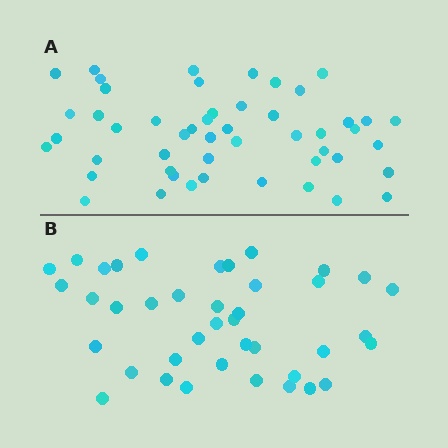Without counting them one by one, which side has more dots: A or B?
Region A (the top region) has more dots.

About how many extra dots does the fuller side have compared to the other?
Region A has roughly 10 or so more dots than region B.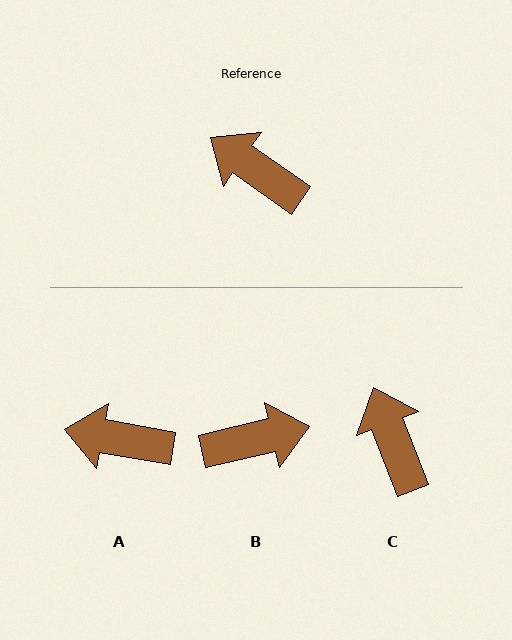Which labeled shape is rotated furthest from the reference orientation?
B, about 132 degrees away.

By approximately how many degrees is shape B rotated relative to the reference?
Approximately 132 degrees clockwise.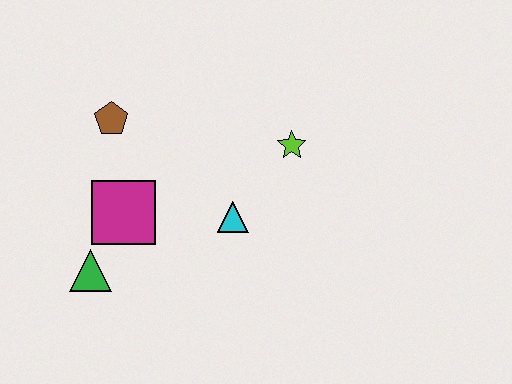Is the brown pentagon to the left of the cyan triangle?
Yes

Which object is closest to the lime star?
The cyan triangle is closest to the lime star.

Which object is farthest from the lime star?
The green triangle is farthest from the lime star.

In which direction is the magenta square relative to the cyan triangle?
The magenta square is to the left of the cyan triangle.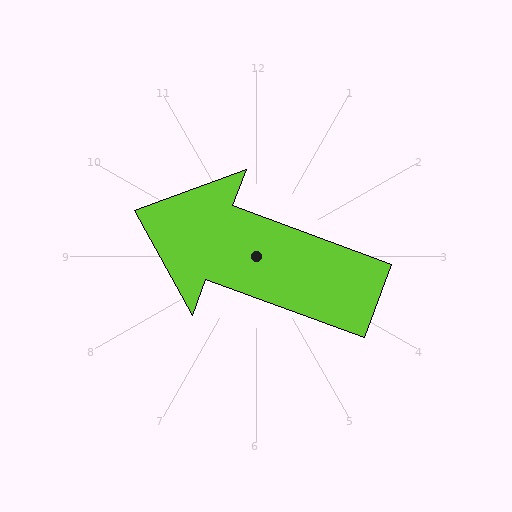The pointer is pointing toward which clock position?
Roughly 10 o'clock.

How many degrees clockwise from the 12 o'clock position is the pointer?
Approximately 290 degrees.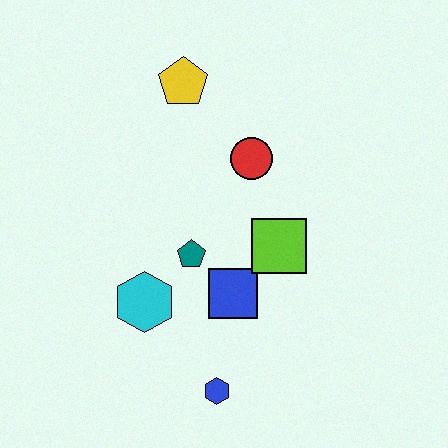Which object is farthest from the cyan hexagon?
The yellow pentagon is farthest from the cyan hexagon.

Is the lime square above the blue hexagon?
Yes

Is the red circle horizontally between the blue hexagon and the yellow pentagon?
No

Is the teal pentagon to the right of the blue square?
No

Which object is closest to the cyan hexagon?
The teal pentagon is closest to the cyan hexagon.